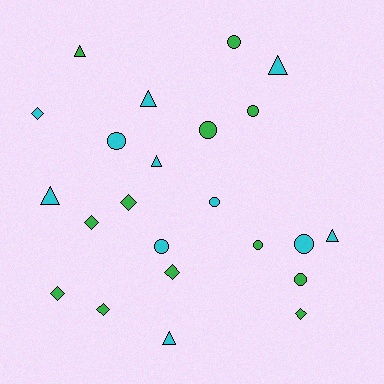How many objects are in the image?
There are 23 objects.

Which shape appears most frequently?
Circle, with 9 objects.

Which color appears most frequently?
Green, with 12 objects.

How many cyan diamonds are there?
There is 1 cyan diamond.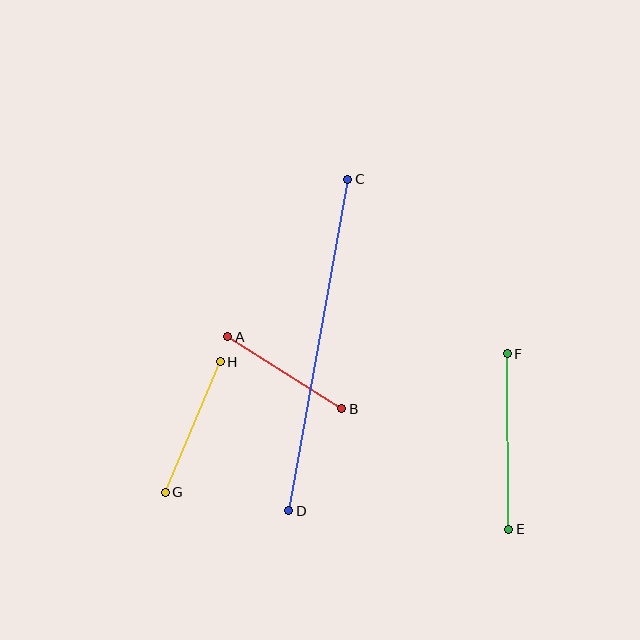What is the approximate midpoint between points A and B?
The midpoint is at approximately (285, 373) pixels.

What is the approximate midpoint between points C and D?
The midpoint is at approximately (318, 345) pixels.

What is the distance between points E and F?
The distance is approximately 176 pixels.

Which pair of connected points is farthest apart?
Points C and D are farthest apart.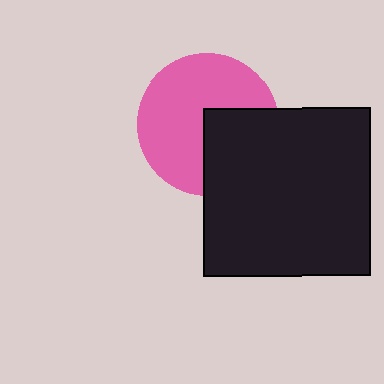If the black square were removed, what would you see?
You would see the complete pink circle.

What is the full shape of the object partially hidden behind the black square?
The partially hidden object is a pink circle.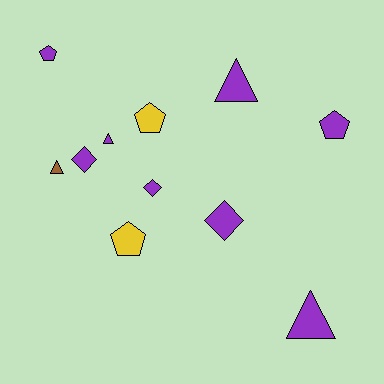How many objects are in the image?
There are 11 objects.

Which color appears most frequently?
Purple, with 8 objects.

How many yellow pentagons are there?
There are 2 yellow pentagons.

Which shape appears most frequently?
Pentagon, with 4 objects.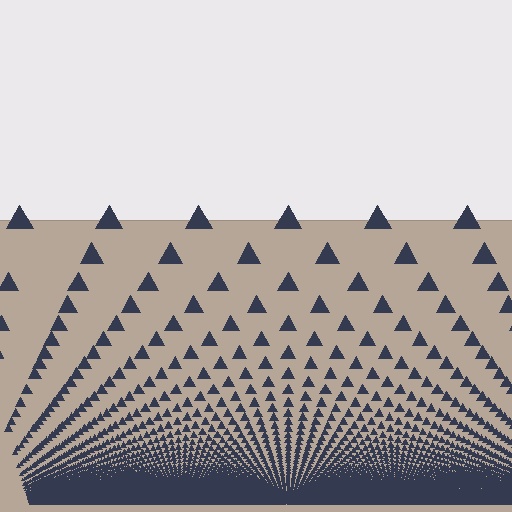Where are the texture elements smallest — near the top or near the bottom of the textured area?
Near the bottom.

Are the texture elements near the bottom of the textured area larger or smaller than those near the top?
Smaller. The gradient is inverted — elements near the bottom are smaller and denser.